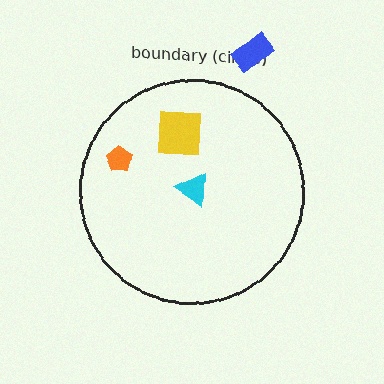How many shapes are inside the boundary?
3 inside, 1 outside.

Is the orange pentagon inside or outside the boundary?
Inside.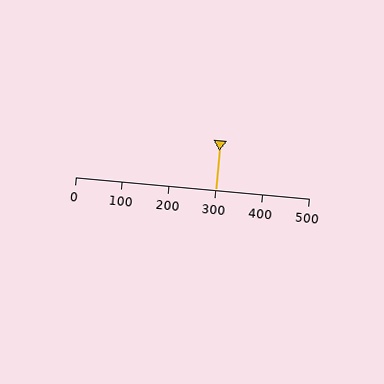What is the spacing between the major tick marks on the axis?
The major ticks are spaced 100 apart.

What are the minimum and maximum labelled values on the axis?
The axis runs from 0 to 500.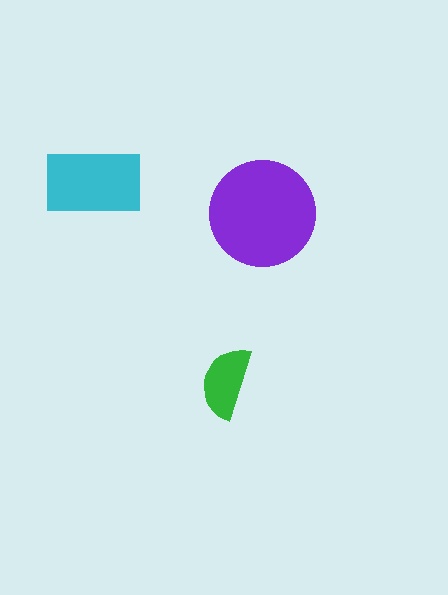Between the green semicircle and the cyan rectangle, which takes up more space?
The cyan rectangle.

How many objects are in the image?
There are 3 objects in the image.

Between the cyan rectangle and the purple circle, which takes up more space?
The purple circle.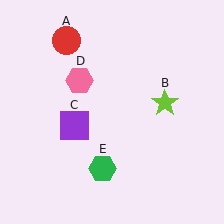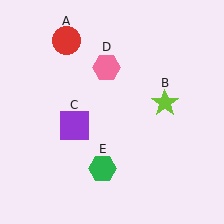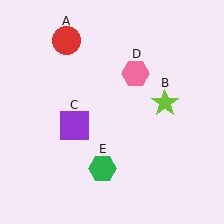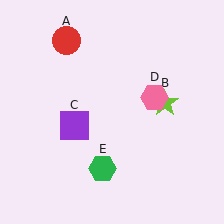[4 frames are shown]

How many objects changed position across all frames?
1 object changed position: pink hexagon (object D).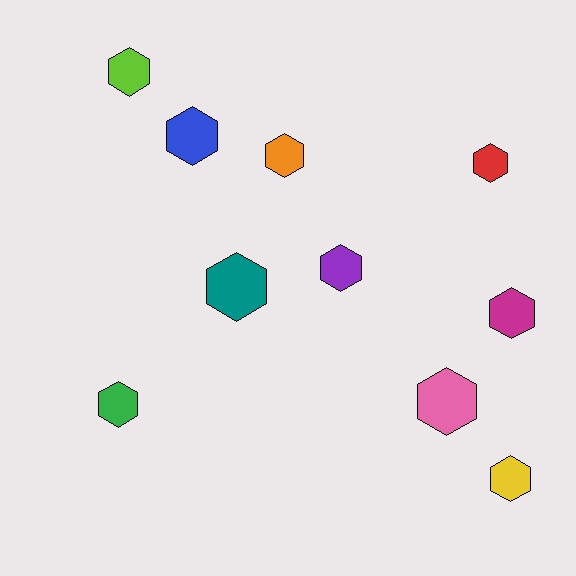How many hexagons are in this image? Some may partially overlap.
There are 10 hexagons.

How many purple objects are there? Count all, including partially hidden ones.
There is 1 purple object.